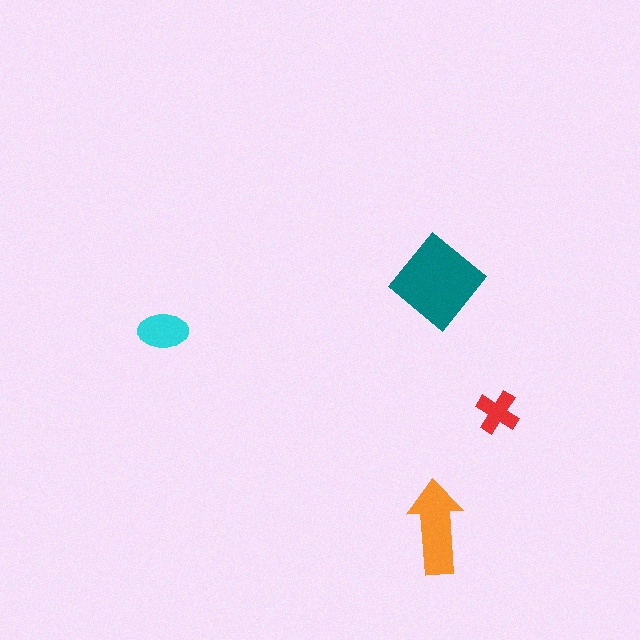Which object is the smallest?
The red cross.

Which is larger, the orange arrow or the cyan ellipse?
The orange arrow.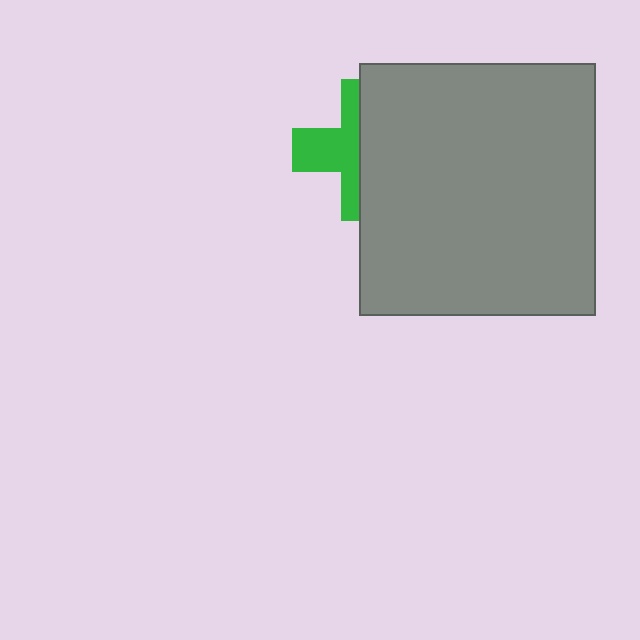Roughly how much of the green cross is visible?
A small part of it is visible (roughly 45%).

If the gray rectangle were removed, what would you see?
You would see the complete green cross.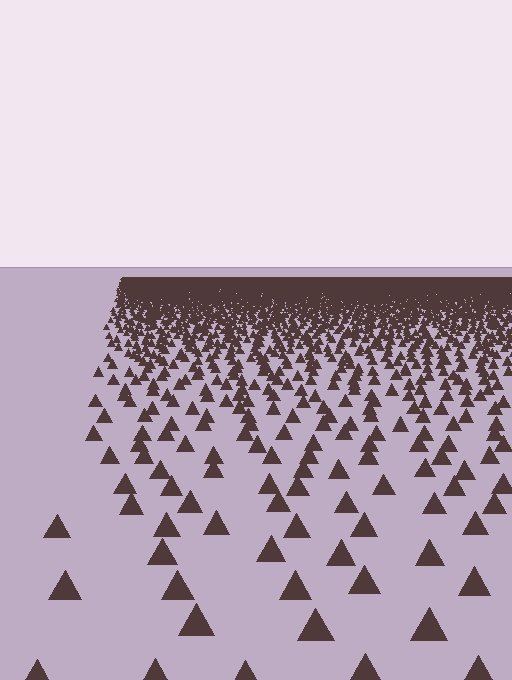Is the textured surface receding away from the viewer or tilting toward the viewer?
The surface is receding away from the viewer. Texture elements get smaller and denser toward the top.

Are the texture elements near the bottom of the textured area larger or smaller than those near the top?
Larger. Near the bottom, elements are closer to the viewer and appear at a bigger on-screen size.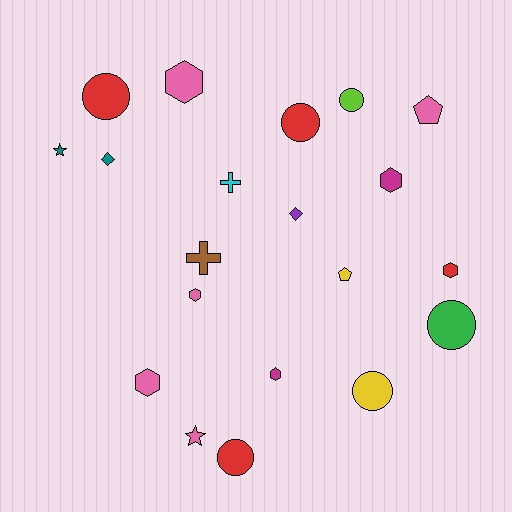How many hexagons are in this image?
There are 6 hexagons.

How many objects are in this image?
There are 20 objects.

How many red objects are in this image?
There are 4 red objects.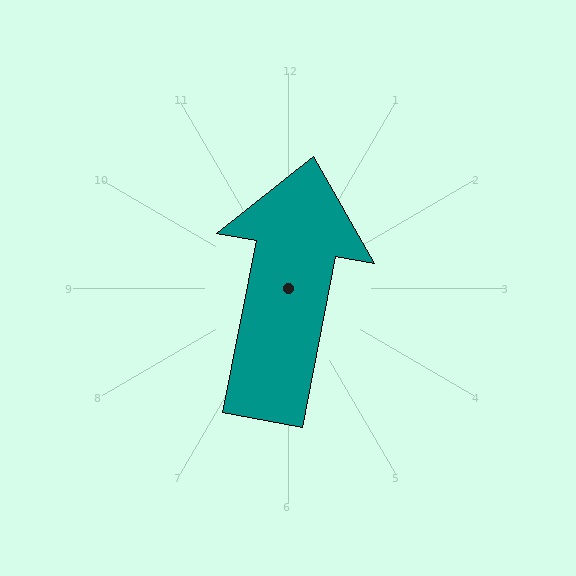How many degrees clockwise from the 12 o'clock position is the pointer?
Approximately 11 degrees.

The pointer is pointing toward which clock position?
Roughly 12 o'clock.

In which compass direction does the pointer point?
North.